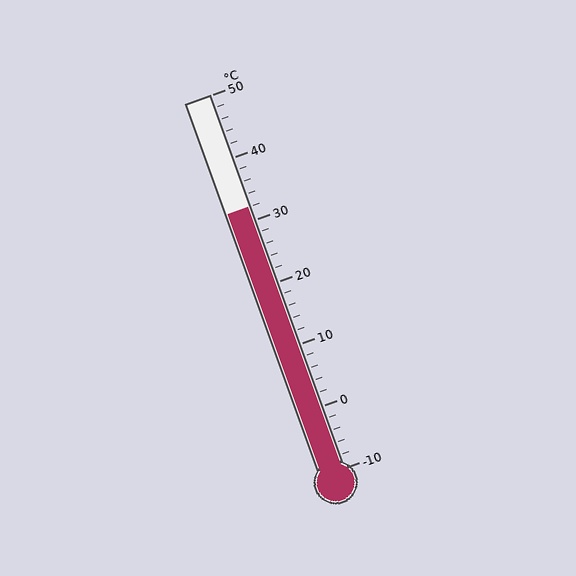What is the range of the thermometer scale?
The thermometer scale ranges from -10°C to 50°C.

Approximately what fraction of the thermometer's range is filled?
The thermometer is filled to approximately 70% of its range.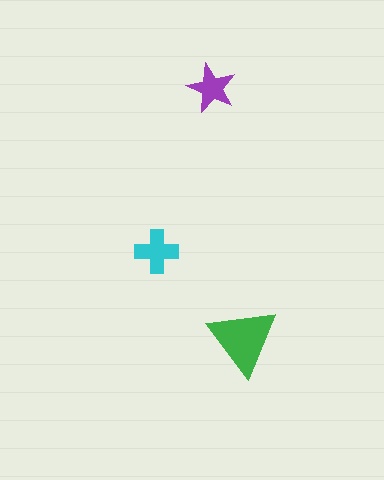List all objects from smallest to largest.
The purple star, the cyan cross, the green triangle.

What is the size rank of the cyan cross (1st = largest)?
2nd.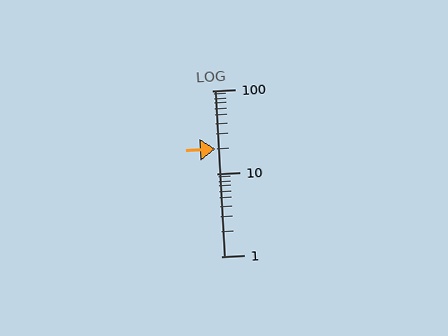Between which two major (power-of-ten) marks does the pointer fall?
The pointer is between 10 and 100.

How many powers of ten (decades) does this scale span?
The scale spans 2 decades, from 1 to 100.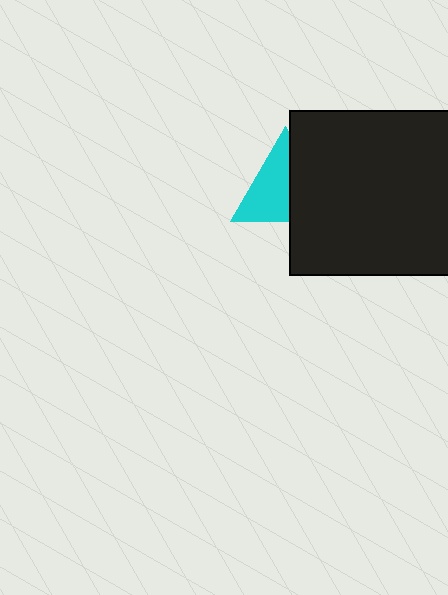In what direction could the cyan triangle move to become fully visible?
The cyan triangle could move left. That would shift it out from behind the black square entirely.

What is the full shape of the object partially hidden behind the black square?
The partially hidden object is a cyan triangle.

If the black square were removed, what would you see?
You would see the complete cyan triangle.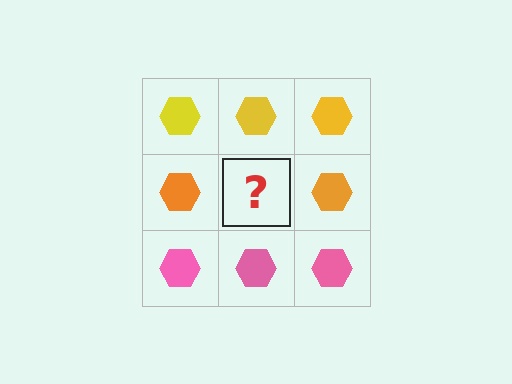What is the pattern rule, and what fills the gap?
The rule is that each row has a consistent color. The gap should be filled with an orange hexagon.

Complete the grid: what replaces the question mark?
The question mark should be replaced with an orange hexagon.